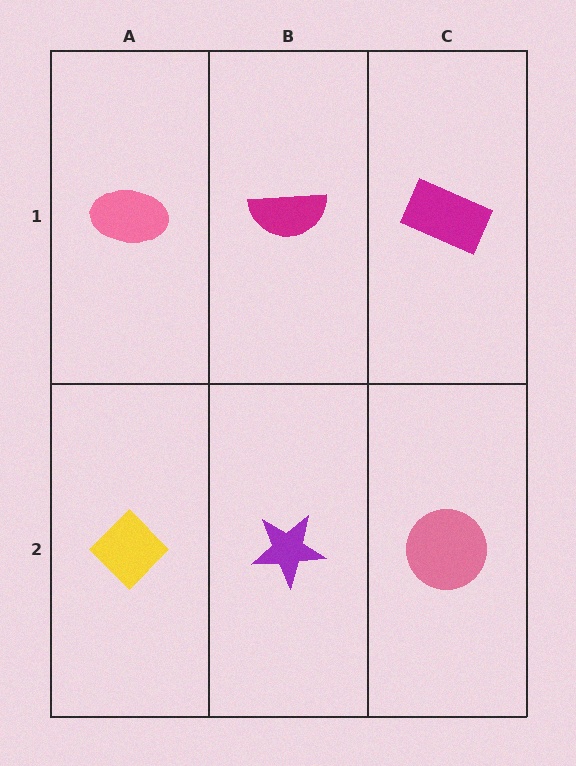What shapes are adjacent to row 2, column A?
A pink ellipse (row 1, column A), a purple star (row 2, column B).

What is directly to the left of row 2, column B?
A yellow diamond.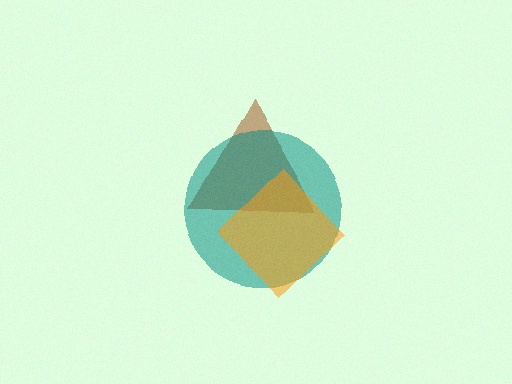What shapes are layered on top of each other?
The layered shapes are: a brown triangle, a teal circle, an orange diamond.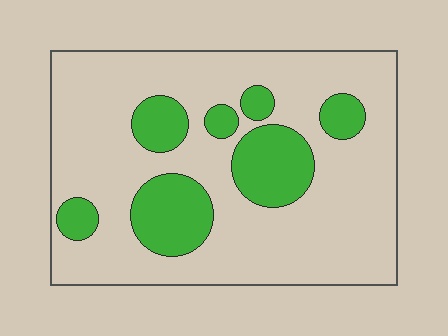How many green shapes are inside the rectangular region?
7.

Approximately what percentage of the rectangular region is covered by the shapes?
Approximately 25%.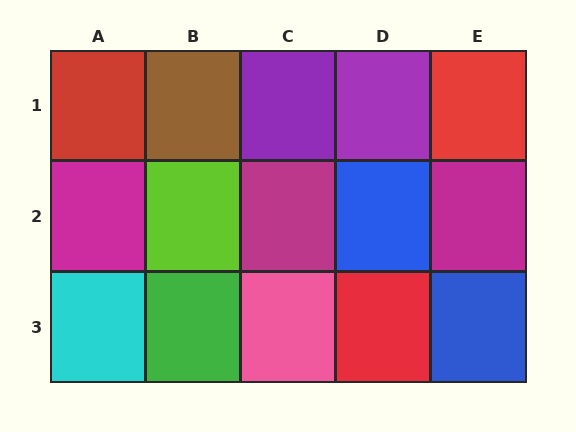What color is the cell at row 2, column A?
Magenta.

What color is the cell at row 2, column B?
Lime.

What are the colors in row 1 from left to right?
Red, brown, purple, purple, red.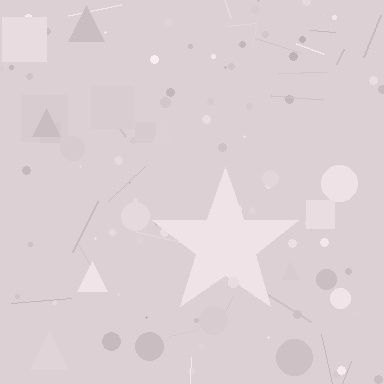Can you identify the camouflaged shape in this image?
The camouflaged shape is a star.